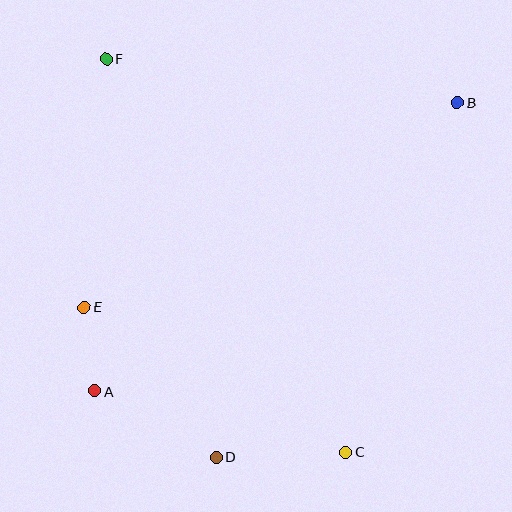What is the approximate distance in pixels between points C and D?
The distance between C and D is approximately 129 pixels.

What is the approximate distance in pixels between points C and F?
The distance between C and F is approximately 461 pixels.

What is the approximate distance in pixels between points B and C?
The distance between B and C is approximately 367 pixels.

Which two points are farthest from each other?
Points A and B are farthest from each other.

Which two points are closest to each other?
Points A and E are closest to each other.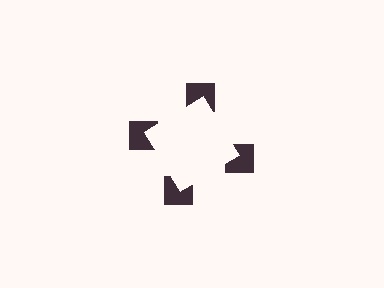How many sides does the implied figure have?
4 sides.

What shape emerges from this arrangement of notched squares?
An illusory square — its edges are inferred from the aligned wedge cuts in the notched squares, not physically drawn.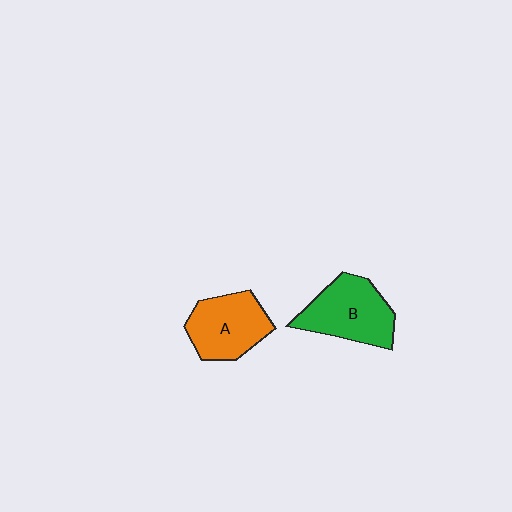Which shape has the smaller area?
Shape A (orange).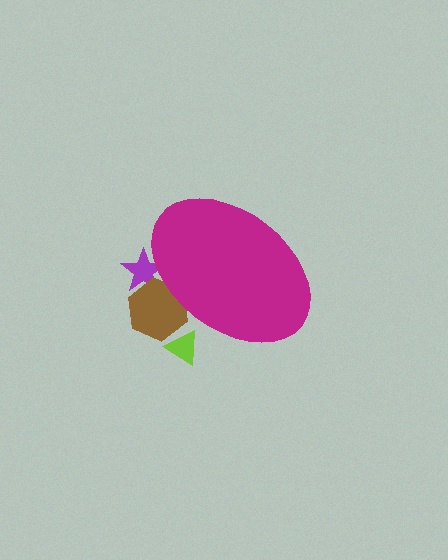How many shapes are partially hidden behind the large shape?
3 shapes are partially hidden.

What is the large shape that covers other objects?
A magenta ellipse.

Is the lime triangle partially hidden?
Yes, the lime triangle is partially hidden behind the magenta ellipse.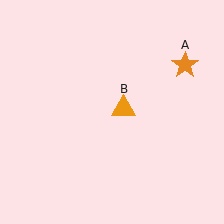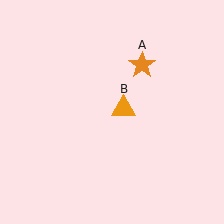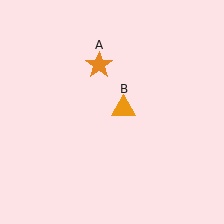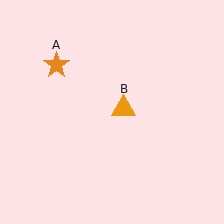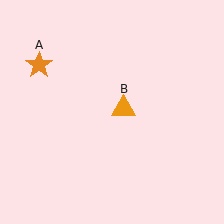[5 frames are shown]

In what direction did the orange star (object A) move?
The orange star (object A) moved left.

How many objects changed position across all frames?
1 object changed position: orange star (object A).